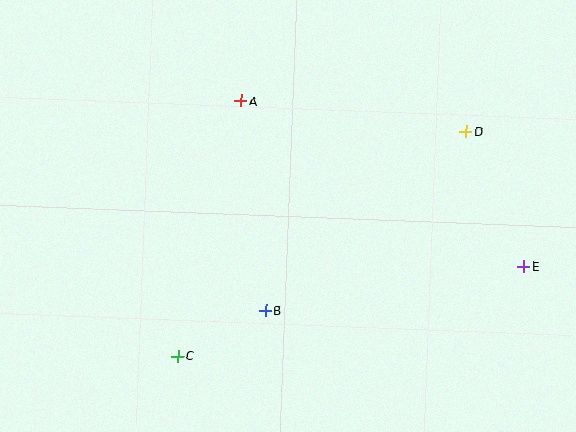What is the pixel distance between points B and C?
The distance between B and C is 99 pixels.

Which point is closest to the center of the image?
Point B at (266, 310) is closest to the center.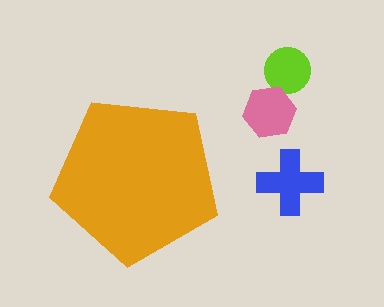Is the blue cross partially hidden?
No, the blue cross is fully visible.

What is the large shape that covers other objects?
An orange pentagon.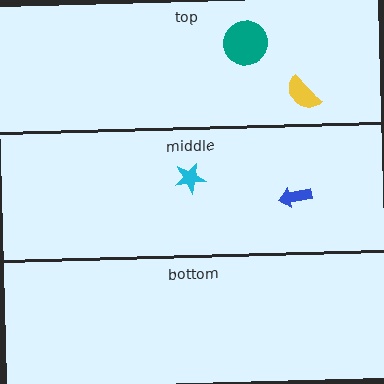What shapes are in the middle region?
The blue arrow, the cyan star.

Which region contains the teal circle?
The top region.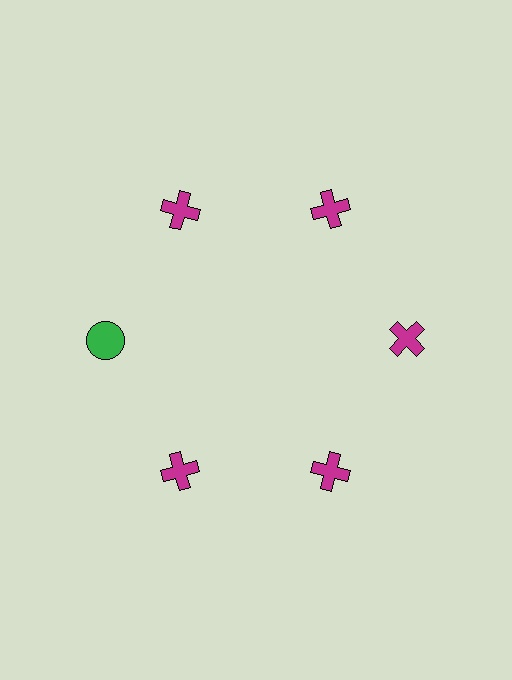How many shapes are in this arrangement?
There are 6 shapes arranged in a ring pattern.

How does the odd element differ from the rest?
It differs in both color (green instead of magenta) and shape (circle instead of cross).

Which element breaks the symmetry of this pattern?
The green circle at roughly the 9 o'clock position breaks the symmetry. All other shapes are magenta crosses.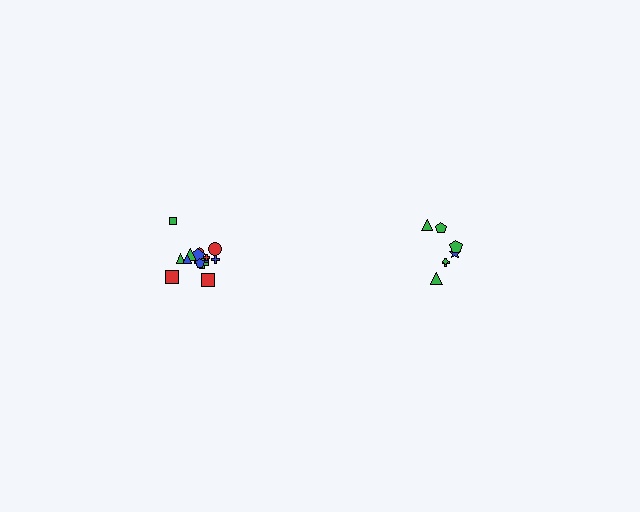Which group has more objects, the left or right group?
The left group.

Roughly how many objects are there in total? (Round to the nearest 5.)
Roughly 20 objects in total.